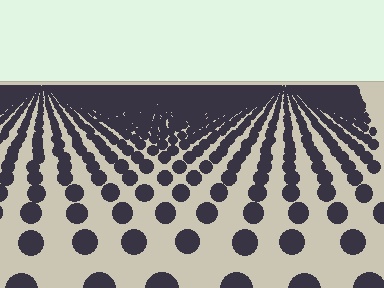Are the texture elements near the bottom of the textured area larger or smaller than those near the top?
Larger. Near the bottom, elements are closer to the viewer and appear at a bigger on-screen size.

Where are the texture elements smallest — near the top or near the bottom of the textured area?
Near the top.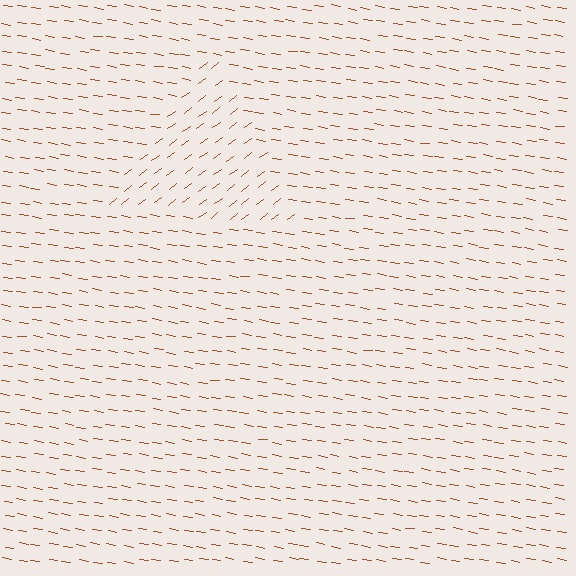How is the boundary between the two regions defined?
The boundary is defined purely by a change in line orientation (approximately 45 degrees difference). All lines are the same color and thickness.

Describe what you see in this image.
The image is filled with small brown line segments. A triangle region in the image has lines oriented differently from the surrounding lines, creating a visible texture boundary.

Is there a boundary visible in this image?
Yes, there is a texture boundary formed by a change in line orientation.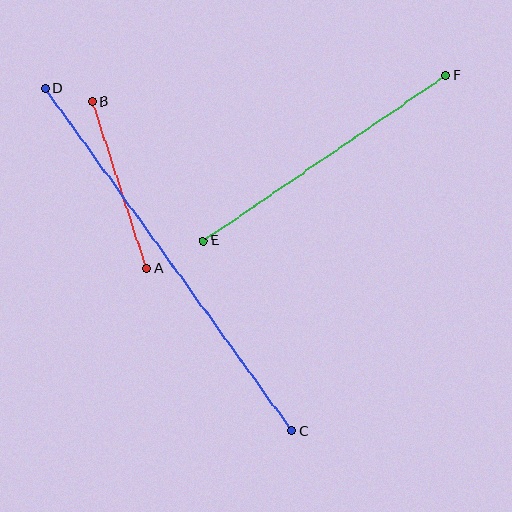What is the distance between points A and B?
The distance is approximately 176 pixels.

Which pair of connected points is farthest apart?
Points C and D are farthest apart.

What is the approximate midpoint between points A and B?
The midpoint is at approximately (120, 185) pixels.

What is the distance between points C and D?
The distance is approximately 422 pixels.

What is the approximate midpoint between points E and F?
The midpoint is at approximately (324, 158) pixels.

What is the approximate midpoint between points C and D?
The midpoint is at approximately (169, 260) pixels.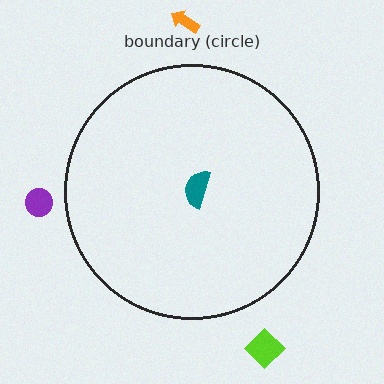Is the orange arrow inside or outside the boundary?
Outside.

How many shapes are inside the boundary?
1 inside, 3 outside.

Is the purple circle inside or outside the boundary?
Outside.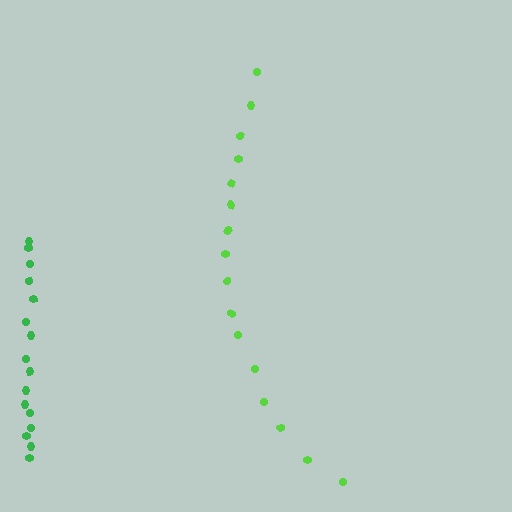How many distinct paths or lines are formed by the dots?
There are 2 distinct paths.